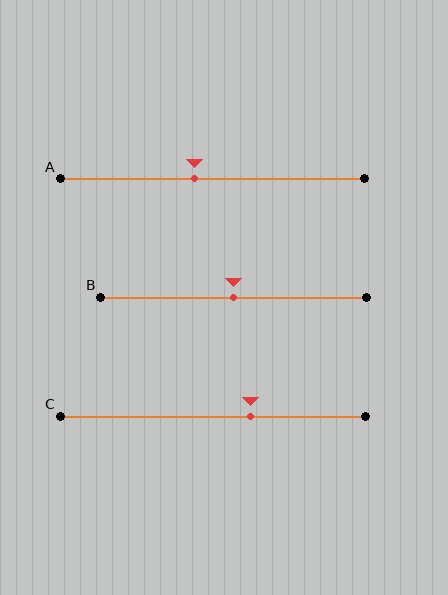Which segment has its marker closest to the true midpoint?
Segment B has its marker closest to the true midpoint.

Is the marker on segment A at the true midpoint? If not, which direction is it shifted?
No, the marker on segment A is shifted to the left by about 6% of the segment length.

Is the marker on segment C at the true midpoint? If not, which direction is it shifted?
No, the marker on segment C is shifted to the right by about 12% of the segment length.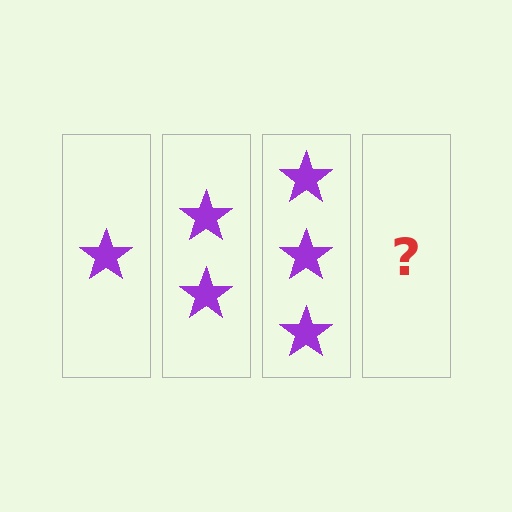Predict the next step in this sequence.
The next step is 4 stars.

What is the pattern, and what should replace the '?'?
The pattern is that each step adds one more star. The '?' should be 4 stars.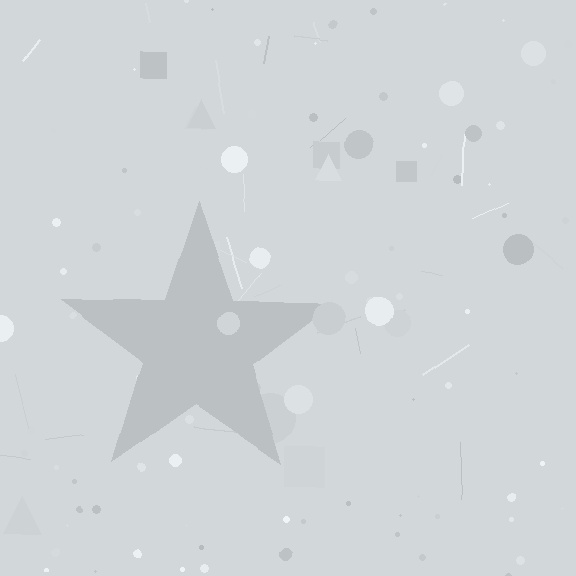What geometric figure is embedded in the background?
A star is embedded in the background.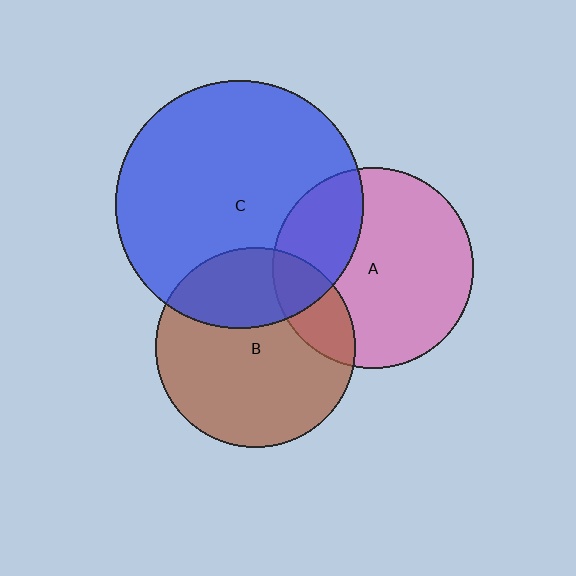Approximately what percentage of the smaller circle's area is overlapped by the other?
Approximately 30%.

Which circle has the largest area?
Circle C (blue).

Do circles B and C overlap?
Yes.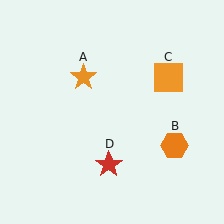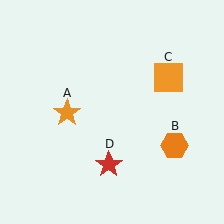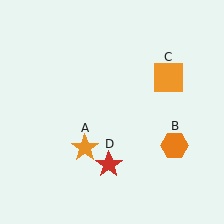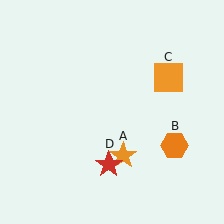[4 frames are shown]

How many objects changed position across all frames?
1 object changed position: orange star (object A).